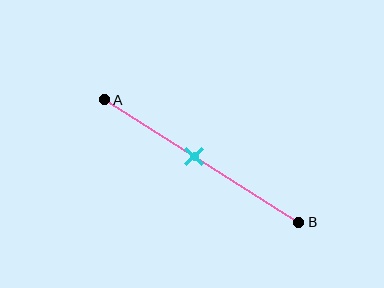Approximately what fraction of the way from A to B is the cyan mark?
The cyan mark is approximately 45% of the way from A to B.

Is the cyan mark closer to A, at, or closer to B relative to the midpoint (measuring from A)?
The cyan mark is closer to point A than the midpoint of segment AB.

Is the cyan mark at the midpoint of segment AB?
No, the mark is at about 45% from A, not at the 50% midpoint.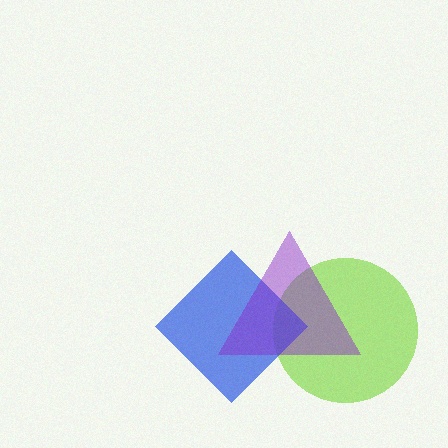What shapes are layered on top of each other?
The layered shapes are: a lime circle, a blue diamond, a purple triangle.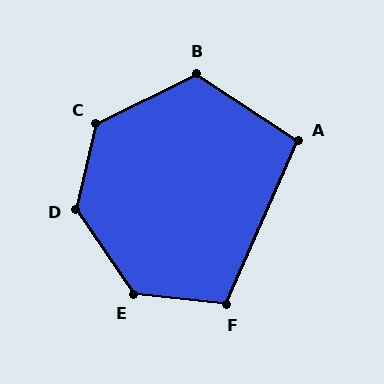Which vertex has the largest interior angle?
D, at approximately 132 degrees.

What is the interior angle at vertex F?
Approximately 107 degrees (obtuse).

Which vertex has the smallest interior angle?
A, at approximately 100 degrees.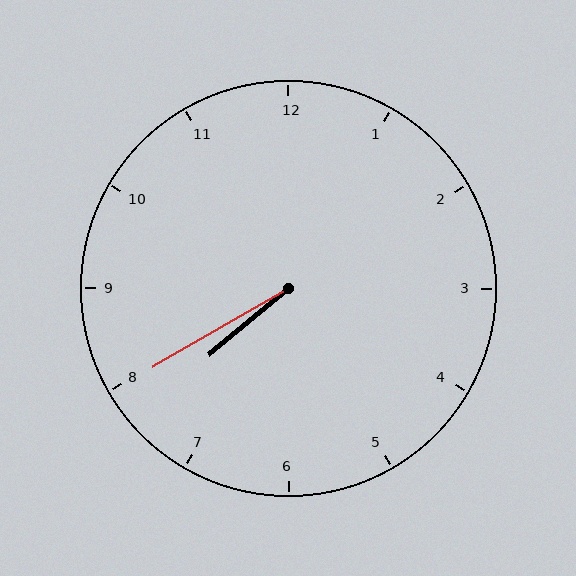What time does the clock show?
7:40.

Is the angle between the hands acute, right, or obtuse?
It is acute.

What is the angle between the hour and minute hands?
Approximately 10 degrees.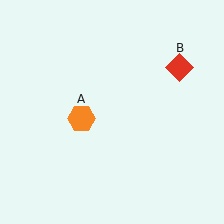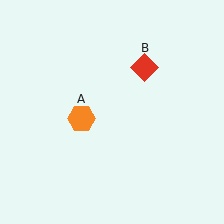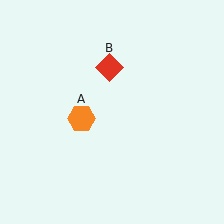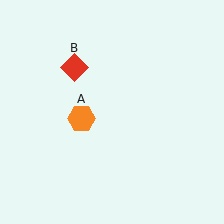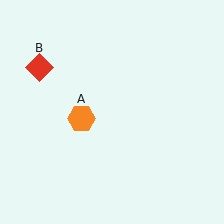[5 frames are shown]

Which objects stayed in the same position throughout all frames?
Orange hexagon (object A) remained stationary.